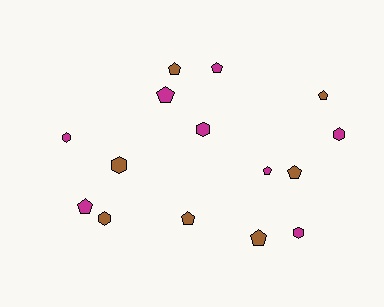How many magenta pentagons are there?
There are 4 magenta pentagons.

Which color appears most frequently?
Magenta, with 8 objects.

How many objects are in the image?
There are 15 objects.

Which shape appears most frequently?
Pentagon, with 9 objects.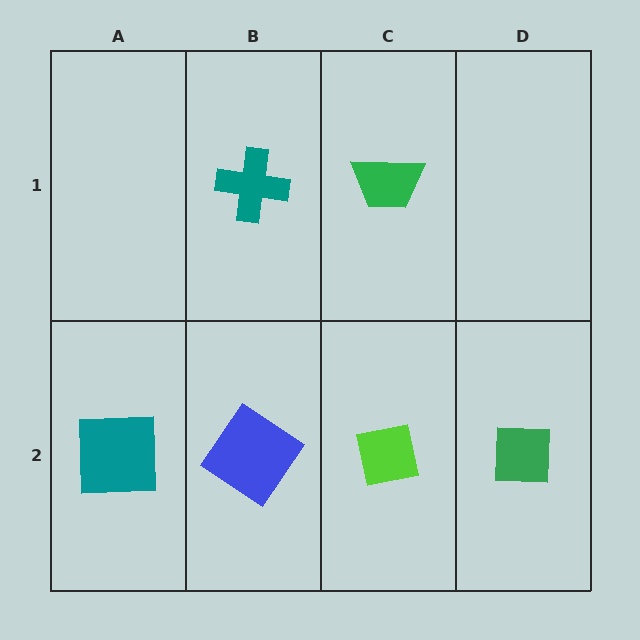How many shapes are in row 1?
2 shapes.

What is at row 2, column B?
A blue diamond.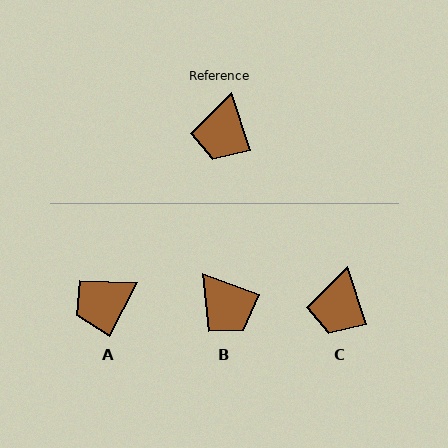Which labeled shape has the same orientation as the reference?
C.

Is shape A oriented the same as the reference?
No, it is off by about 46 degrees.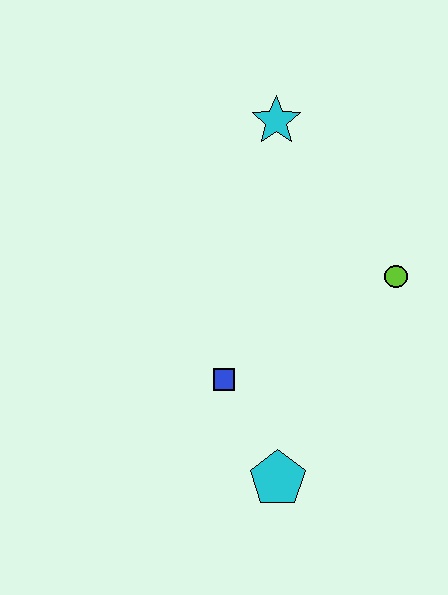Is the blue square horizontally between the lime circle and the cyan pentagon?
No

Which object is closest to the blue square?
The cyan pentagon is closest to the blue square.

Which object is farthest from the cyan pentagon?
The cyan star is farthest from the cyan pentagon.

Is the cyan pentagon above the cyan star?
No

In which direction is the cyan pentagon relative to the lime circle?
The cyan pentagon is below the lime circle.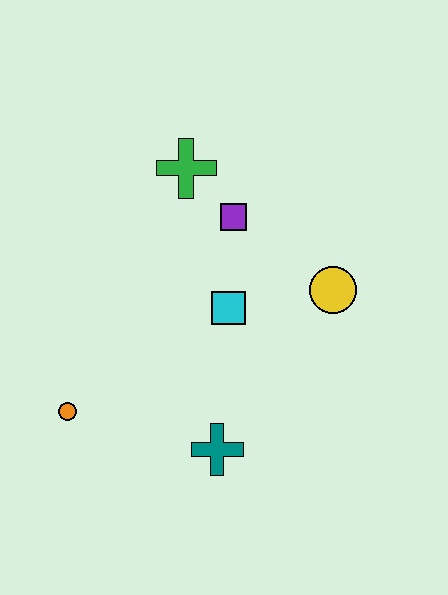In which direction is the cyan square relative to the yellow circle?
The cyan square is to the left of the yellow circle.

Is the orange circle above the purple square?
No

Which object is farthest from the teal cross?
The green cross is farthest from the teal cross.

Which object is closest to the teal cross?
The cyan square is closest to the teal cross.